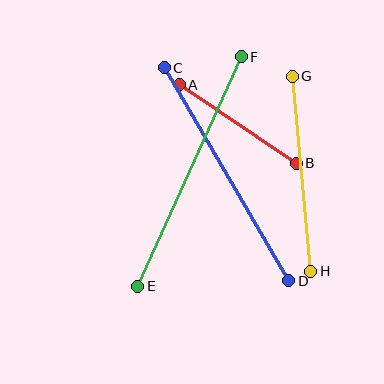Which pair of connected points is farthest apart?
Points E and F are farthest apart.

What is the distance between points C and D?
The distance is approximately 247 pixels.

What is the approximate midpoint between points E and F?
The midpoint is at approximately (190, 172) pixels.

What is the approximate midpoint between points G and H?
The midpoint is at approximately (301, 174) pixels.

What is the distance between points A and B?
The distance is approximately 141 pixels.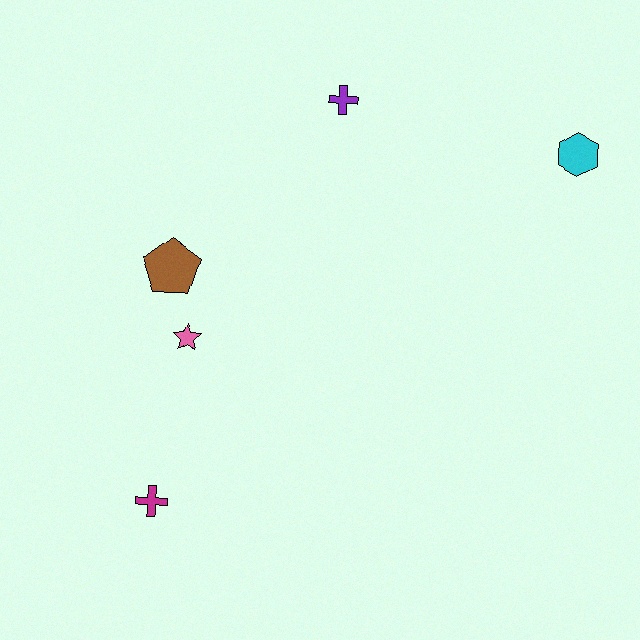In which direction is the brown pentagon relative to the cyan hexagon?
The brown pentagon is to the left of the cyan hexagon.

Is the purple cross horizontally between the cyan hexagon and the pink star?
Yes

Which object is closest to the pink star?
The brown pentagon is closest to the pink star.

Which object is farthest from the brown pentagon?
The cyan hexagon is farthest from the brown pentagon.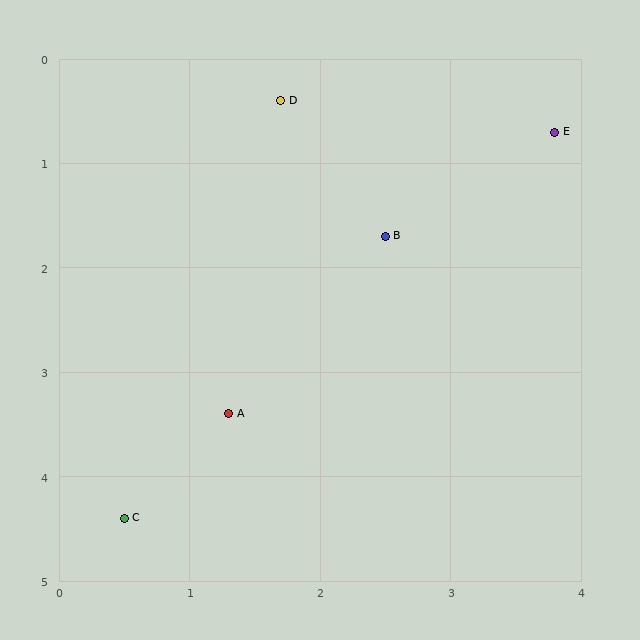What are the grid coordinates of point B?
Point B is at approximately (2.5, 1.7).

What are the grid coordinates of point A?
Point A is at approximately (1.3, 3.4).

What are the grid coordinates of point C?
Point C is at approximately (0.5, 4.4).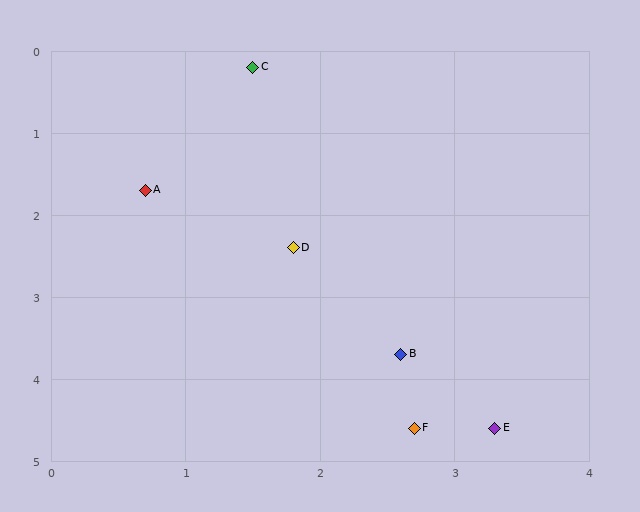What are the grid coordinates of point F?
Point F is at approximately (2.7, 4.6).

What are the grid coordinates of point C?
Point C is at approximately (1.5, 0.2).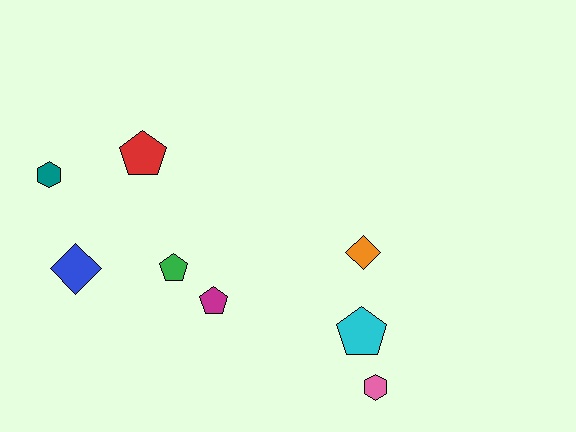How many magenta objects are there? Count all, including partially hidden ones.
There is 1 magenta object.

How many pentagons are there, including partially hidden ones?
There are 4 pentagons.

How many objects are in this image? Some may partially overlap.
There are 8 objects.